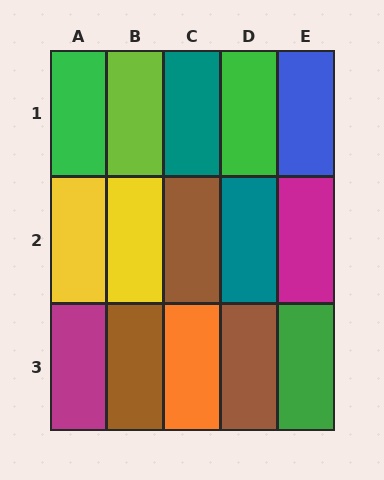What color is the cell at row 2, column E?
Magenta.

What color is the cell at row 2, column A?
Yellow.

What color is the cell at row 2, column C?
Brown.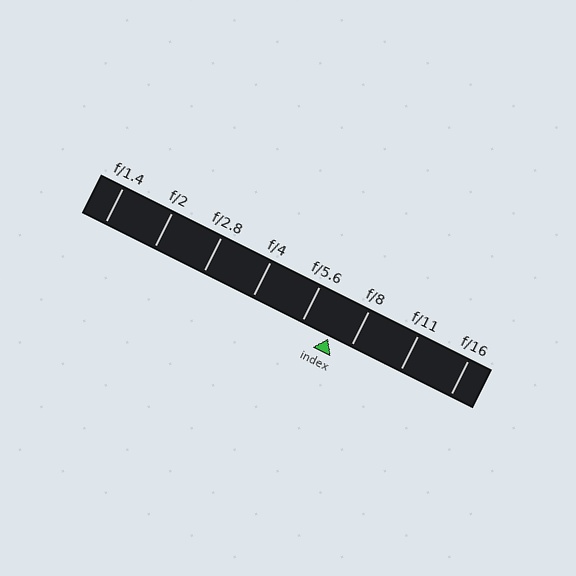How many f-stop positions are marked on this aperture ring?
There are 8 f-stop positions marked.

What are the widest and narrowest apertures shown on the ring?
The widest aperture shown is f/1.4 and the narrowest is f/16.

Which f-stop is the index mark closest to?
The index mark is closest to f/8.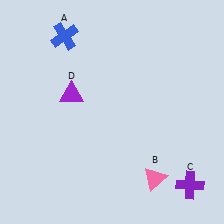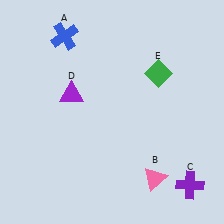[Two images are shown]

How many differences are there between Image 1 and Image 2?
There is 1 difference between the two images.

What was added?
A green diamond (E) was added in Image 2.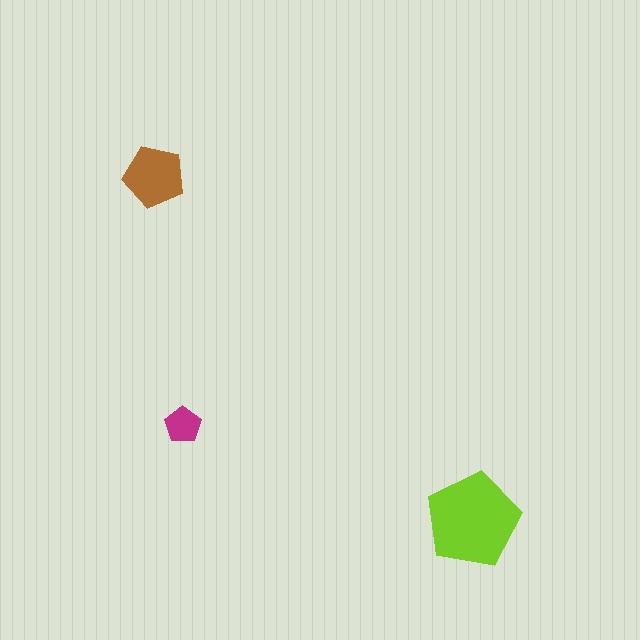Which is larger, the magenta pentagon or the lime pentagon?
The lime one.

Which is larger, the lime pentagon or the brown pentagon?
The lime one.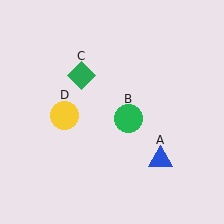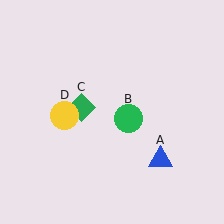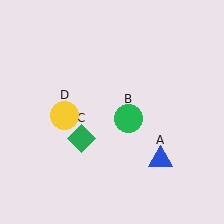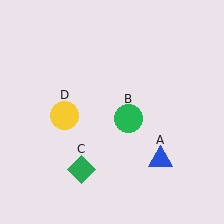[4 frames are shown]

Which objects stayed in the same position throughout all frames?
Blue triangle (object A) and green circle (object B) and yellow circle (object D) remained stationary.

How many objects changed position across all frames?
1 object changed position: green diamond (object C).